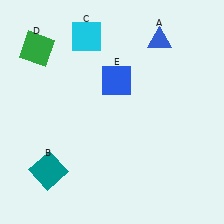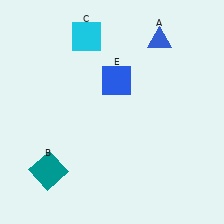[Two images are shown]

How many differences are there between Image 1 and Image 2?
There is 1 difference between the two images.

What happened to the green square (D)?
The green square (D) was removed in Image 2. It was in the top-left area of Image 1.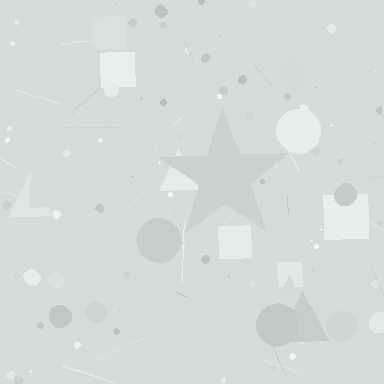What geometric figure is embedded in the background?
A star is embedded in the background.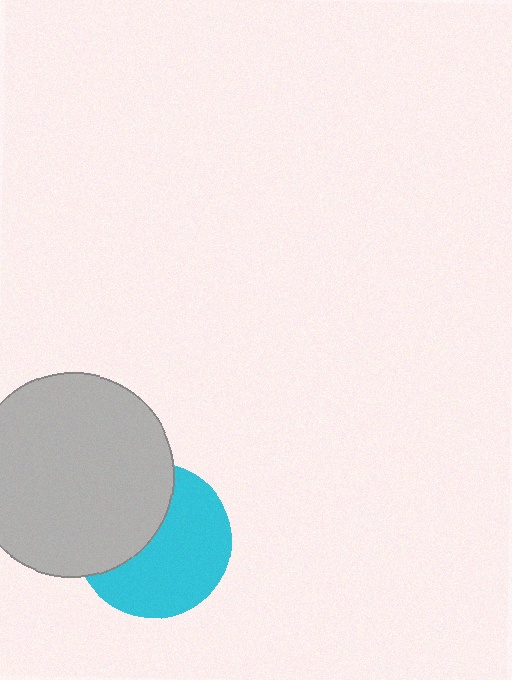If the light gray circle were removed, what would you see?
You would see the complete cyan circle.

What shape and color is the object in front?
The object in front is a light gray circle.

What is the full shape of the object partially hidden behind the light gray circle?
The partially hidden object is a cyan circle.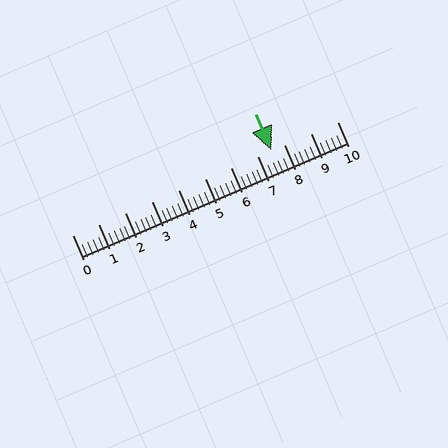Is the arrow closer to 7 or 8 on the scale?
The arrow is closer to 8.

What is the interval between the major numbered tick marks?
The major tick marks are spaced 1 units apart.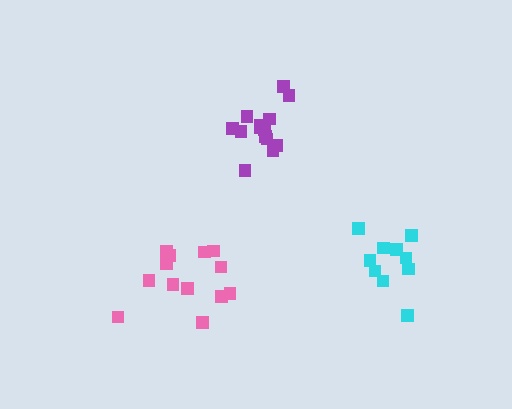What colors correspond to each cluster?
The clusters are colored: purple, cyan, pink.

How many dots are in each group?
Group 1: 14 dots, Group 2: 10 dots, Group 3: 14 dots (38 total).